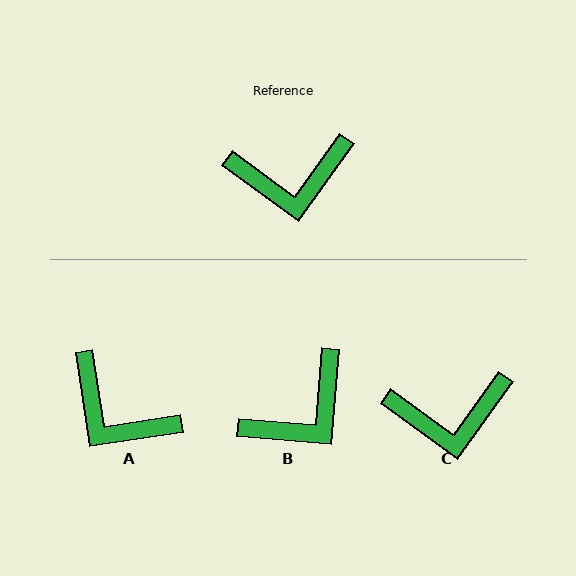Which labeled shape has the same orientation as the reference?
C.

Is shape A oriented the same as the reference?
No, it is off by about 46 degrees.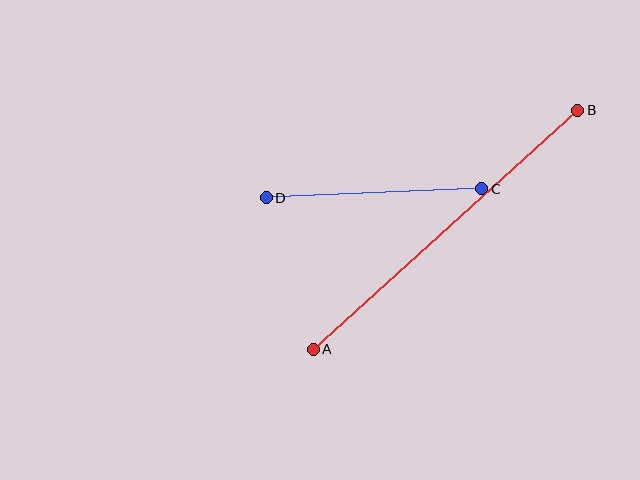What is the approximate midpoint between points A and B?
The midpoint is at approximately (446, 230) pixels.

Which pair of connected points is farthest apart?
Points A and B are farthest apart.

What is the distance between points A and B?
The distance is approximately 356 pixels.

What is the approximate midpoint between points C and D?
The midpoint is at approximately (374, 193) pixels.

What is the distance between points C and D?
The distance is approximately 216 pixels.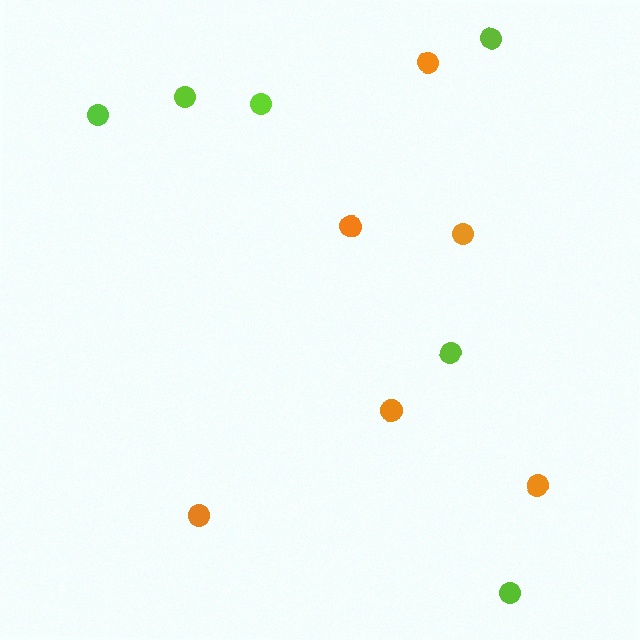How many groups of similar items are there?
There are 2 groups: one group of orange circles (6) and one group of lime circles (6).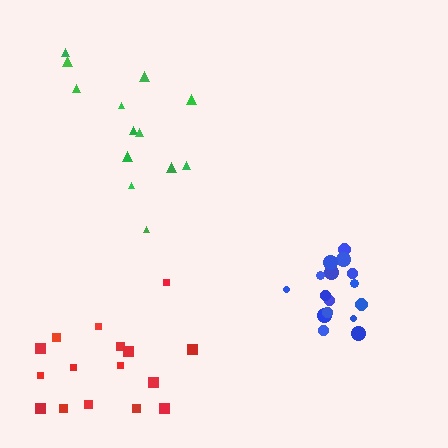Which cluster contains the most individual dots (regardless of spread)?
Blue (16).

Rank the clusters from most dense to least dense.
blue, green, red.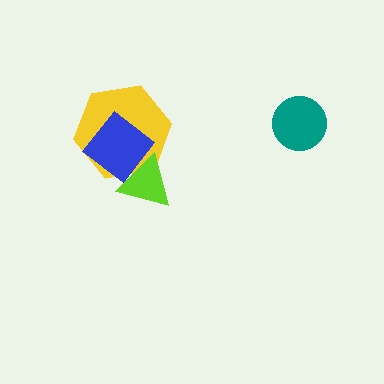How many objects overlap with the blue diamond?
2 objects overlap with the blue diamond.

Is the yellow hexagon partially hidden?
Yes, it is partially covered by another shape.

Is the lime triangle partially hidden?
Yes, it is partially covered by another shape.